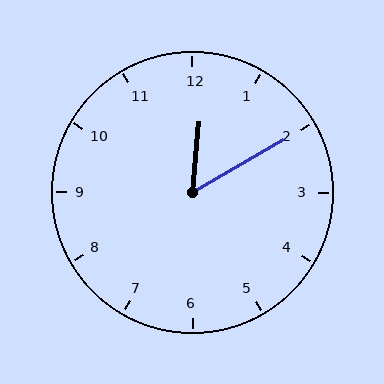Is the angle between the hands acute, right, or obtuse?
It is acute.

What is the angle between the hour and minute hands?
Approximately 55 degrees.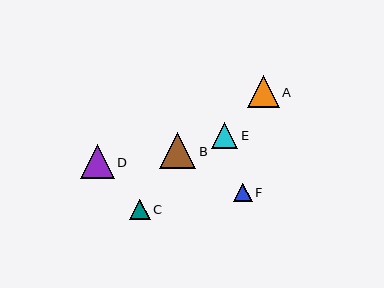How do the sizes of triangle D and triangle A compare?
Triangle D and triangle A are approximately the same size.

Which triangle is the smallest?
Triangle F is the smallest with a size of approximately 18 pixels.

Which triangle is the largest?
Triangle B is the largest with a size of approximately 37 pixels.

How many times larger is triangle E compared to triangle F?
Triangle E is approximately 1.4 times the size of triangle F.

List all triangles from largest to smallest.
From largest to smallest: B, D, A, E, C, F.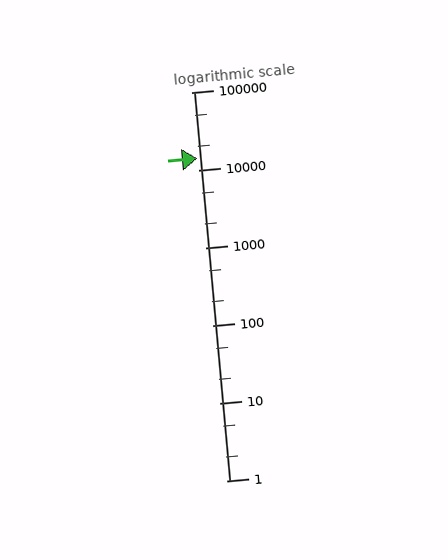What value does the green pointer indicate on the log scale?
The pointer indicates approximately 14000.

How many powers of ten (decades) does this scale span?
The scale spans 5 decades, from 1 to 100000.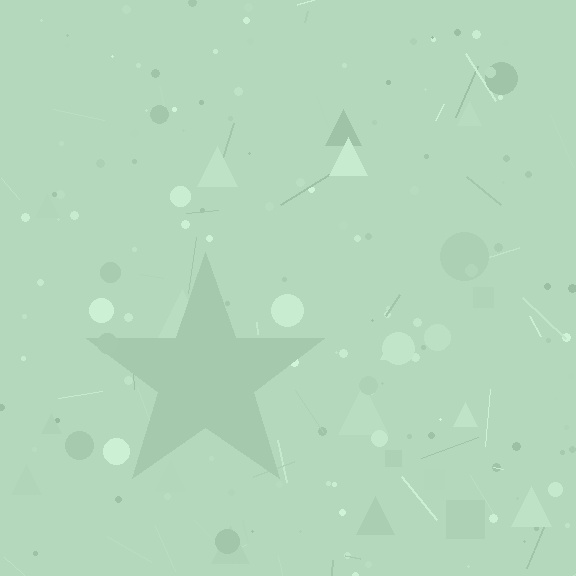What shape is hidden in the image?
A star is hidden in the image.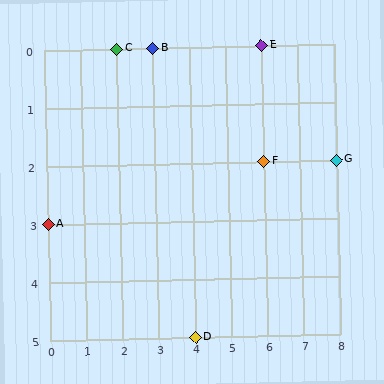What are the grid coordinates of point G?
Point G is at grid coordinates (8, 2).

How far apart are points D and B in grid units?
Points D and B are 1 column and 5 rows apart (about 5.1 grid units diagonally).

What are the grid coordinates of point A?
Point A is at grid coordinates (0, 3).